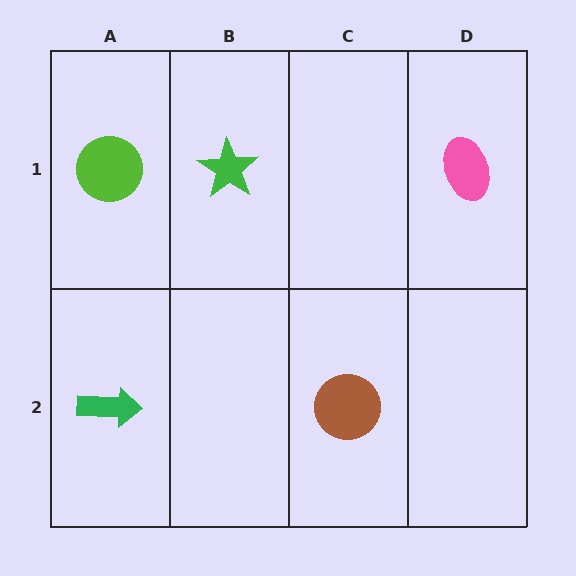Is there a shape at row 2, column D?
No, that cell is empty.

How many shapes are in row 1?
3 shapes.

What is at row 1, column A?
A lime circle.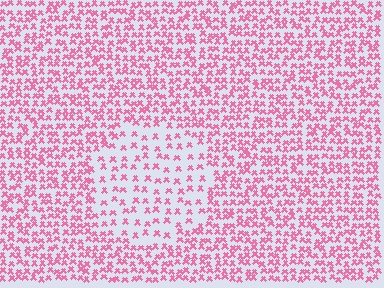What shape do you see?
I see a circle.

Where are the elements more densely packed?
The elements are more densely packed outside the circle boundary.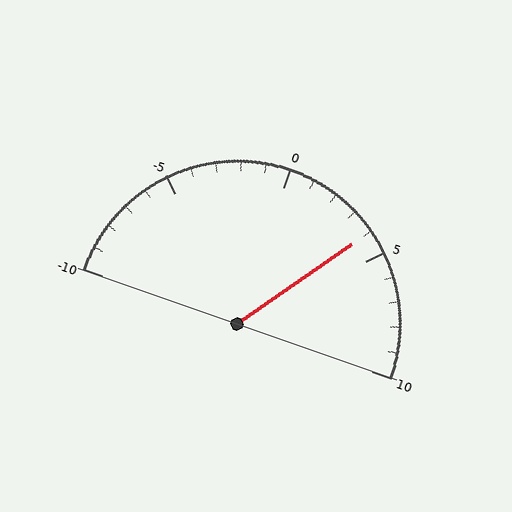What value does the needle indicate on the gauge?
The needle indicates approximately 4.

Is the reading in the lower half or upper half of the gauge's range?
The reading is in the upper half of the range (-10 to 10).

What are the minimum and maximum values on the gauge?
The gauge ranges from -10 to 10.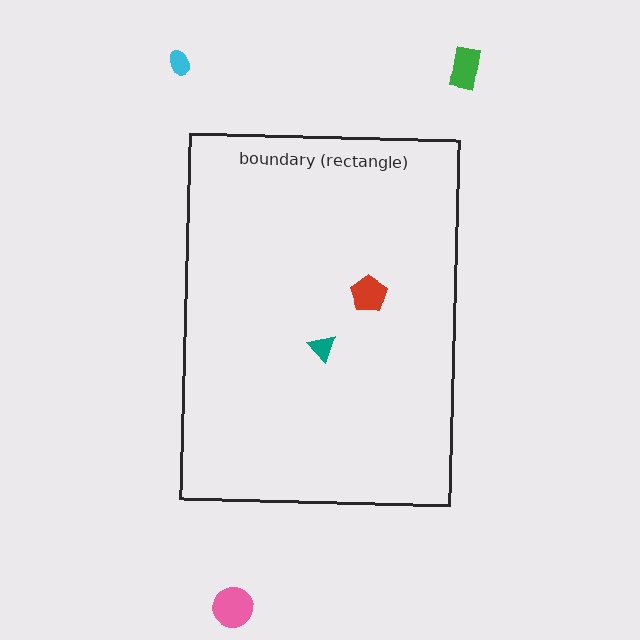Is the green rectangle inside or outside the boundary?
Outside.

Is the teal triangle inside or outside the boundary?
Inside.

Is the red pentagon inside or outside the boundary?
Inside.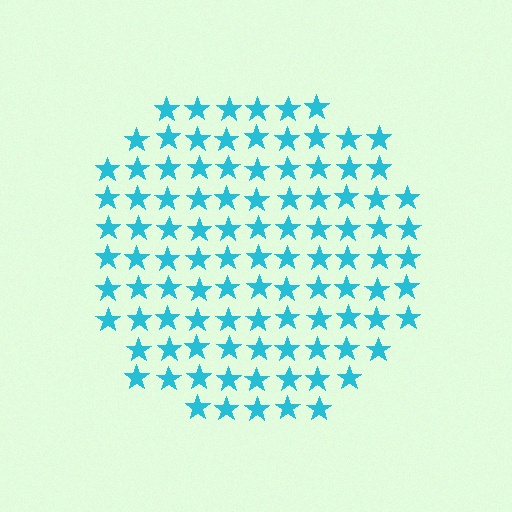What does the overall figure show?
The overall figure shows a circle.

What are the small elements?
The small elements are stars.